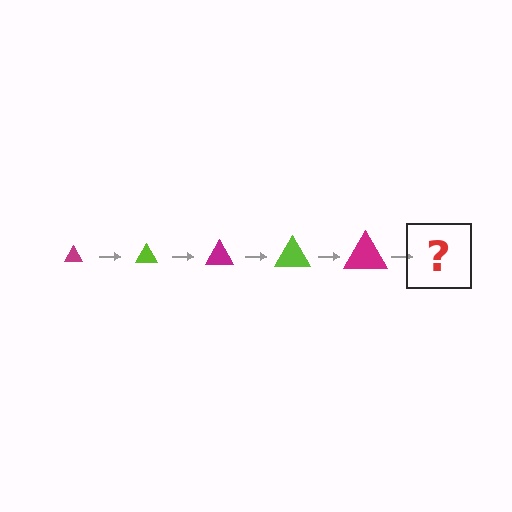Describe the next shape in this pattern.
It should be a lime triangle, larger than the previous one.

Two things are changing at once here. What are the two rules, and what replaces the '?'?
The two rules are that the triangle grows larger each step and the color cycles through magenta and lime. The '?' should be a lime triangle, larger than the previous one.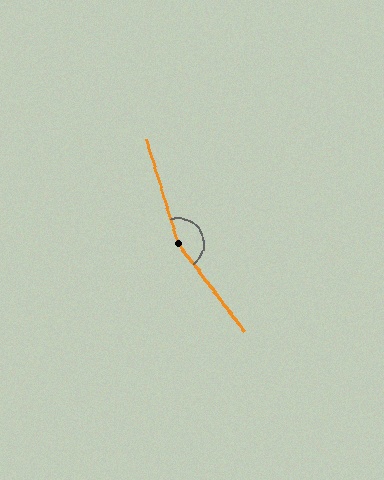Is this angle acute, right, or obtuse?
It is obtuse.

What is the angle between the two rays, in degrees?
Approximately 160 degrees.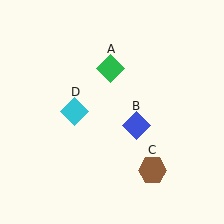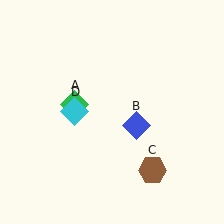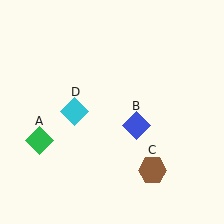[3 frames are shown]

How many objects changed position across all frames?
1 object changed position: green diamond (object A).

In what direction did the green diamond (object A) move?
The green diamond (object A) moved down and to the left.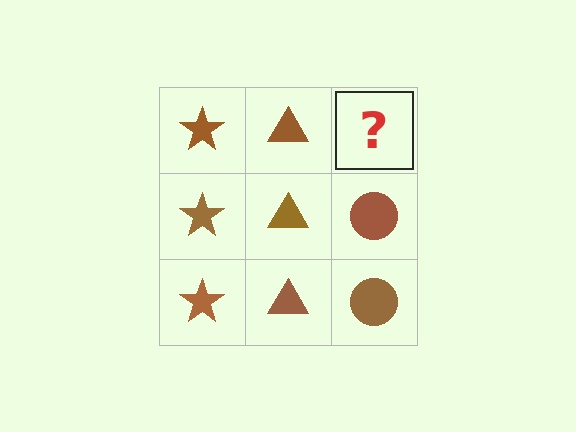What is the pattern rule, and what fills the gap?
The rule is that each column has a consistent shape. The gap should be filled with a brown circle.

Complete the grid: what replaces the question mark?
The question mark should be replaced with a brown circle.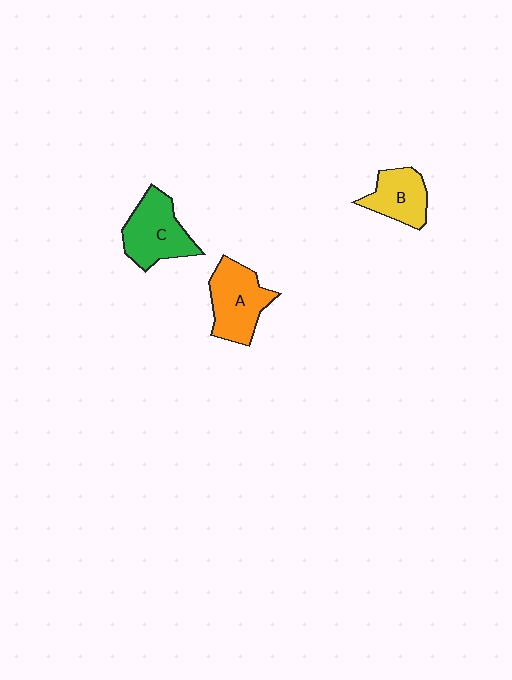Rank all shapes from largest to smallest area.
From largest to smallest: A (orange), C (green), B (yellow).